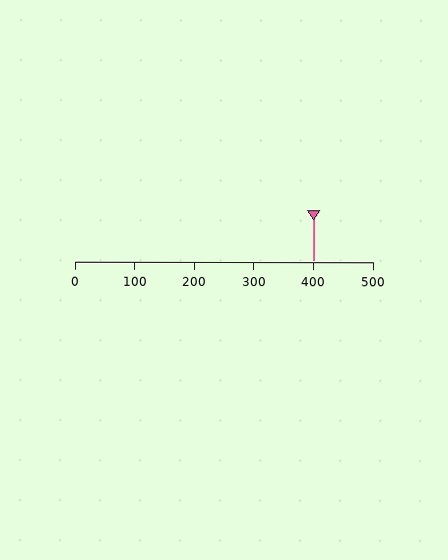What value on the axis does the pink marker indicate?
The marker indicates approximately 400.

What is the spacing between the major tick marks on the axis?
The major ticks are spaced 100 apart.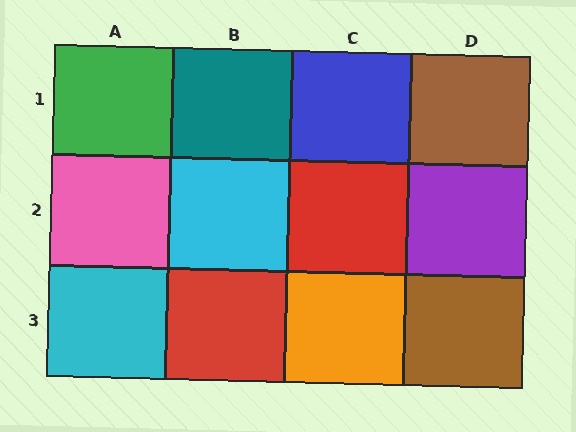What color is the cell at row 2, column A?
Pink.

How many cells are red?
2 cells are red.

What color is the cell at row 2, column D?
Purple.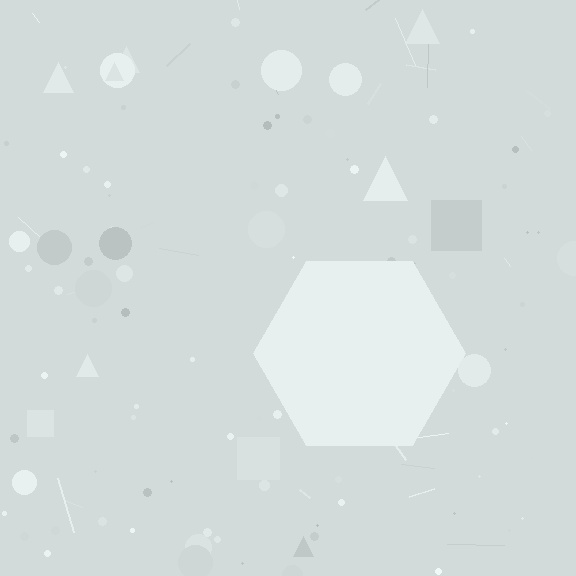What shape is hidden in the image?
A hexagon is hidden in the image.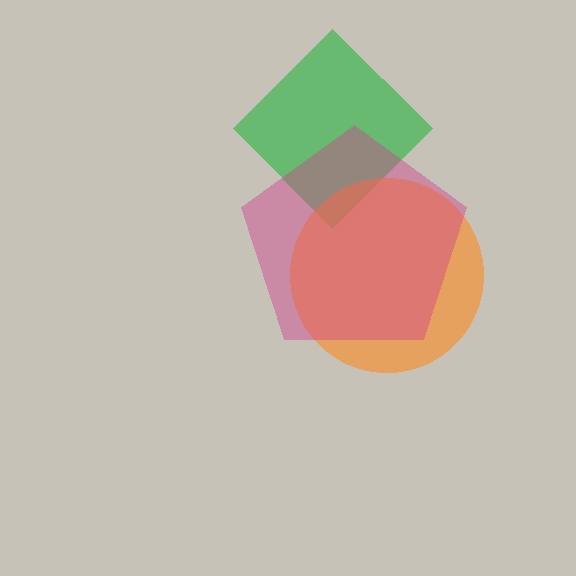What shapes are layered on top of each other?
The layered shapes are: a green diamond, an orange circle, a magenta pentagon.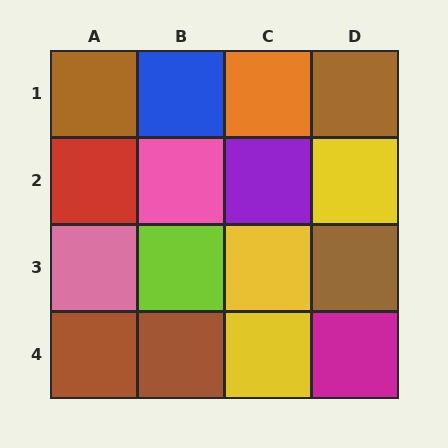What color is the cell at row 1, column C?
Orange.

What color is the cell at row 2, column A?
Red.